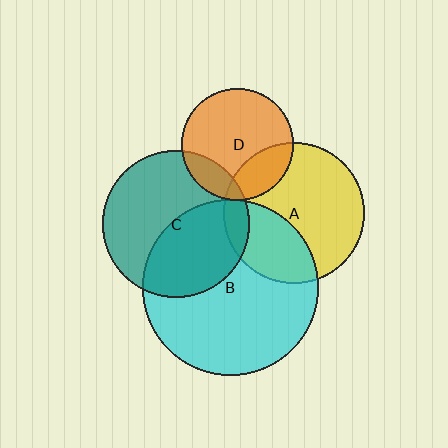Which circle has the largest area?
Circle B (cyan).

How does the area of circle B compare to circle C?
Approximately 1.4 times.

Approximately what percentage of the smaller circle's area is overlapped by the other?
Approximately 35%.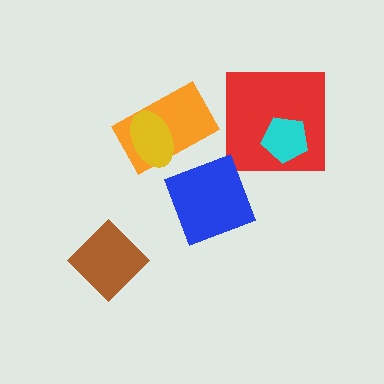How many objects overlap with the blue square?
0 objects overlap with the blue square.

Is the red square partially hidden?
Yes, it is partially covered by another shape.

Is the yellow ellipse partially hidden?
No, no other shape covers it.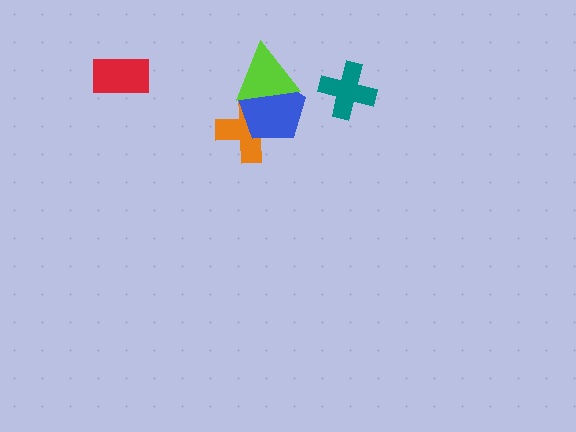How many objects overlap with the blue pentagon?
2 objects overlap with the blue pentagon.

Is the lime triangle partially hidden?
No, no other shape covers it.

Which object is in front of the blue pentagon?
The lime triangle is in front of the blue pentagon.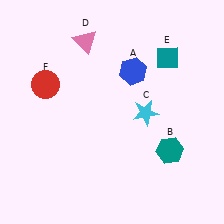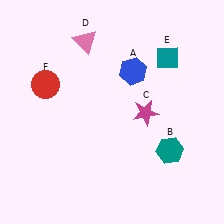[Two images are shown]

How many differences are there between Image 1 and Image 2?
There is 1 difference between the two images.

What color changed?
The star (C) changed from cyan in Image 1 to magenta in Image 2.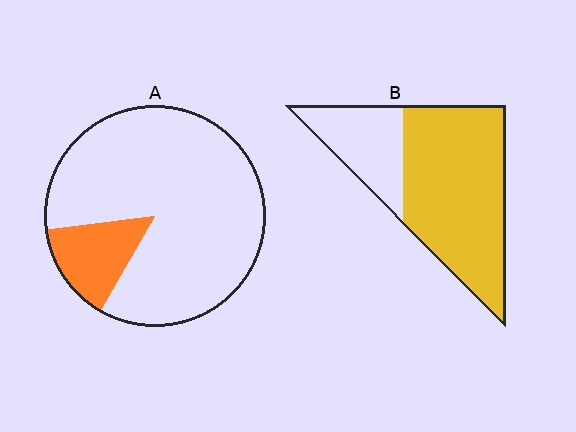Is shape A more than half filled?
No.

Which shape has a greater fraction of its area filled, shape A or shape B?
Shape B.